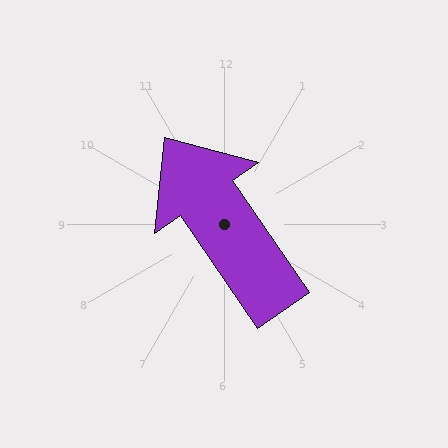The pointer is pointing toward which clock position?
Roughly 11 o'clock.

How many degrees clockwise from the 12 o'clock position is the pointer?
Approximately 326 degrees.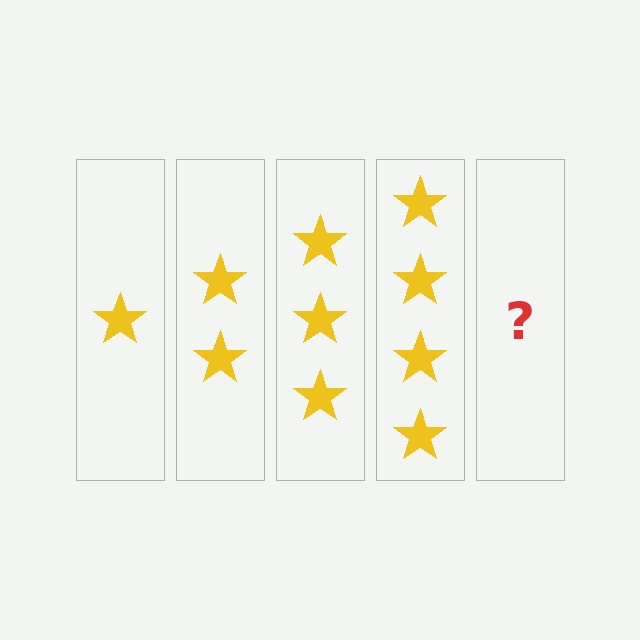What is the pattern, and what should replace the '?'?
The pattern is that each step adds one more star. The '?' should be 5 stars.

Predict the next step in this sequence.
The next step is 5 stars.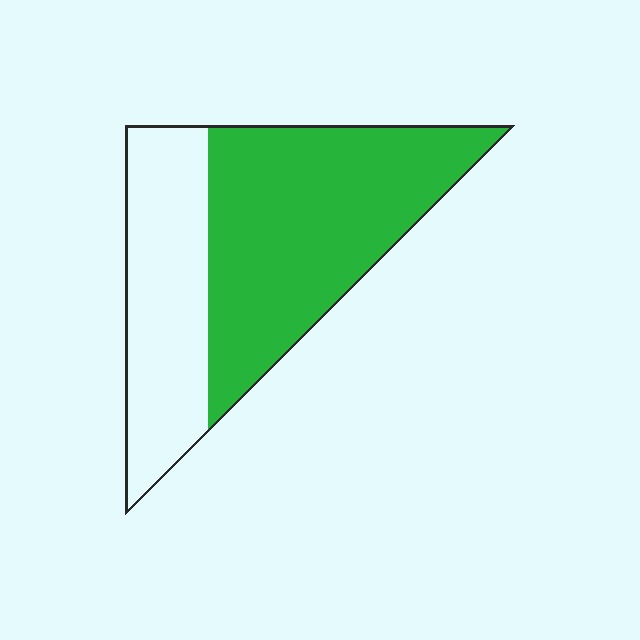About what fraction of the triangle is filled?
About five eighths (5/8).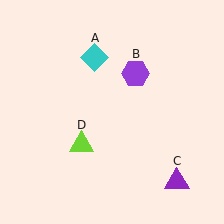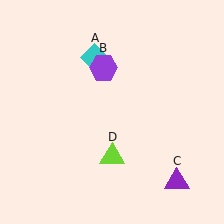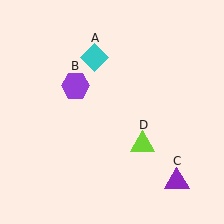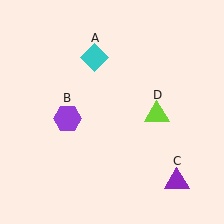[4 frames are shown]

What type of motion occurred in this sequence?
The purple hexagon (object B), lime triangle (object D) rotated counterclockwise around the center of the scene.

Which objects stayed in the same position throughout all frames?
Cyan diamond (object A) and purple triangle (object C) remained stationary.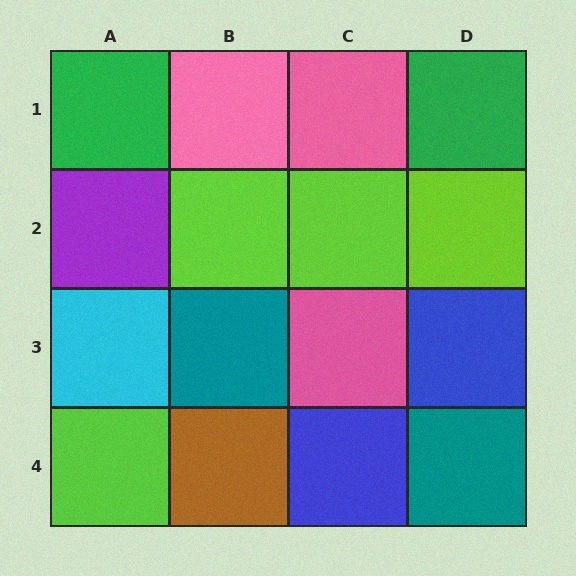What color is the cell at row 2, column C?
Lime.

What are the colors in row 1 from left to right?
Green, pink, pink, green.